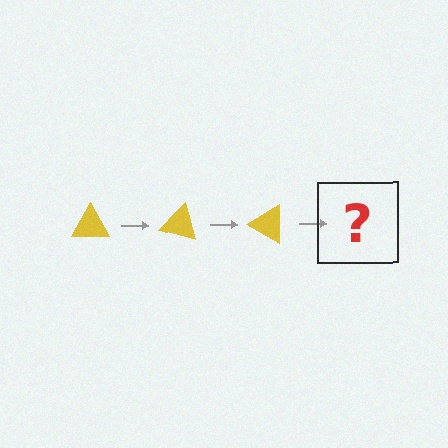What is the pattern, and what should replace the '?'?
The pattern is that the triangle rotates 15 degrees each step. The '?' should be a yellow triangle rotated 45 degrees.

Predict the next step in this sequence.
The next step is a yellow triangle rotated 45 degrees.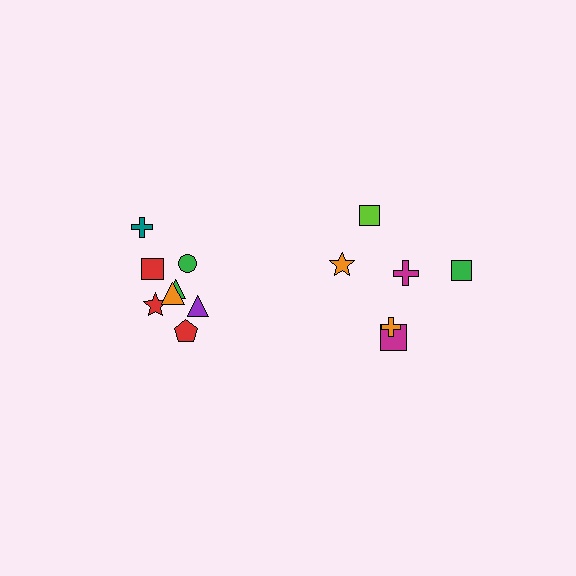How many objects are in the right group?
There are 6 objects.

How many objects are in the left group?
There are 8 objects.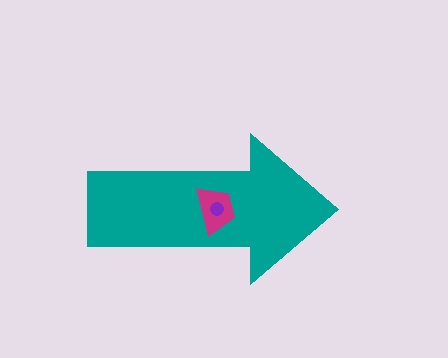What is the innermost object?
The purple circle.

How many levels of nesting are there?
3.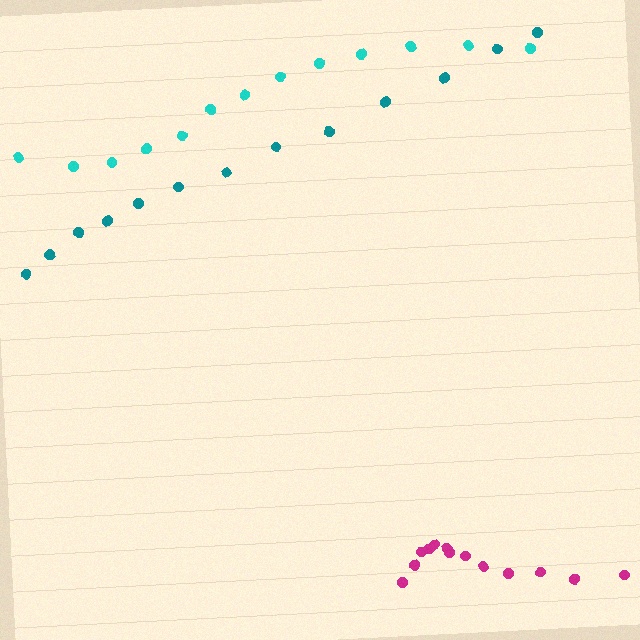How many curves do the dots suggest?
There are 3 distinct paths.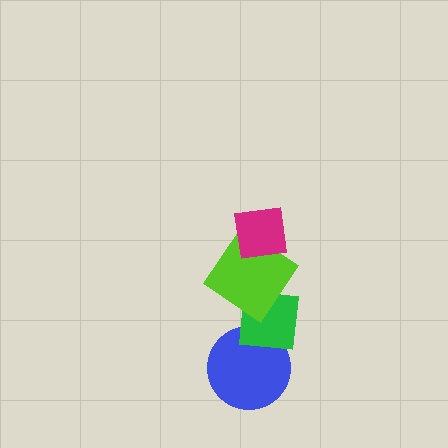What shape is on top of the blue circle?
The green square is on top of the blue circle.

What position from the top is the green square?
The green square is 3rd from the top.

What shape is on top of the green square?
The lime diamond is on top of the green square.